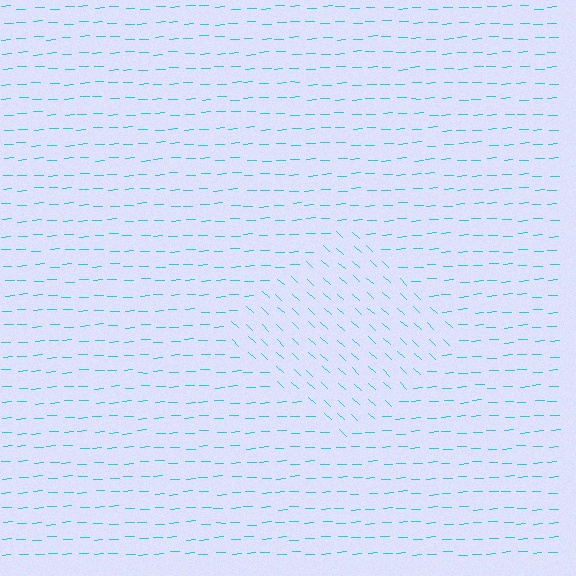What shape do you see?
I see a diamond.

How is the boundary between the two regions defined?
The boundary is defined purely by a change in line orientation (approximately 45 degrees difference). All lines are the same color and thickness.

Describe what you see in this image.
The image is filled with small cyan line segments. A diamond region in the image has lines oriented differently from the surrounding lines, creating a visible texture boundary.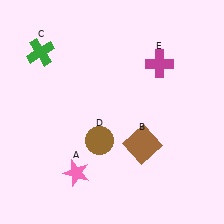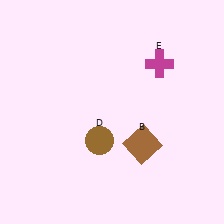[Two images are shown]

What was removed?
The green cross (C), the pink star (A) were removed in Image 2.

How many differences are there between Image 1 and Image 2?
There are 2 differences between the two images.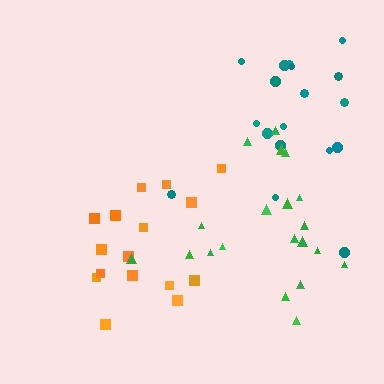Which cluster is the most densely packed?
Orange.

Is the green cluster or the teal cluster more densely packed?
Teal.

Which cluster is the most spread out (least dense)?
Green.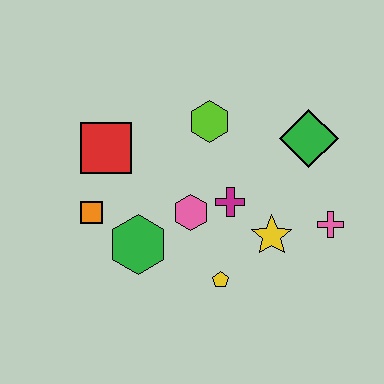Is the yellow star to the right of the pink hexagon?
Yes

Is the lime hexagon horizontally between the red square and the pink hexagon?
No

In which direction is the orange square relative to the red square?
The orange square is below the red square.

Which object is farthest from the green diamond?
The orange square is farthest from the green diamond.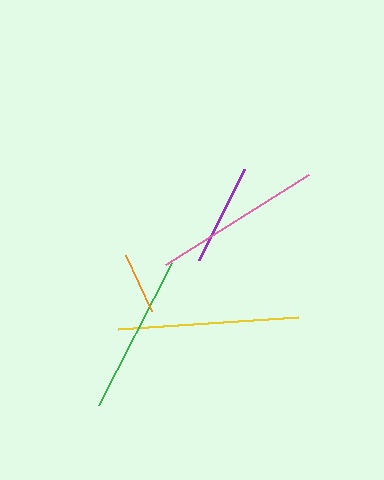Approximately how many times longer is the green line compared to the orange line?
The green line is approximately 2.6 times the length of the orange line.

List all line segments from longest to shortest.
From longest to shortest: yellow, pink, green, purple, orange.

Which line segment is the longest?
The yellow line is the longest at approximately 180 pixels.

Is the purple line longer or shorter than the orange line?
The purple line is longer than the orange line.